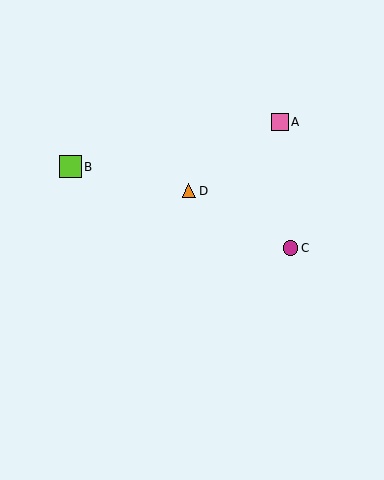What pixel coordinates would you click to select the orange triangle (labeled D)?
Click at (189, 191) to select the orange triangle D.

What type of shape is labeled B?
Shape B is a lime square.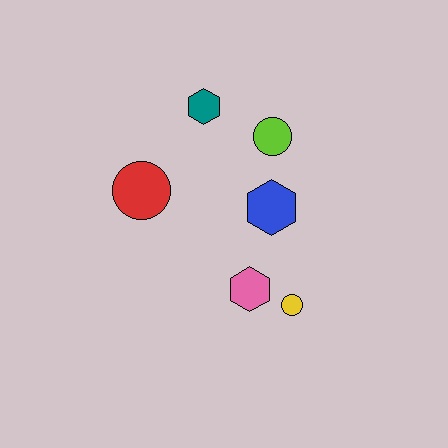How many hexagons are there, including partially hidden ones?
There are 3 hexagons.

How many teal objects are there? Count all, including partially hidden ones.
There is 1 teal object.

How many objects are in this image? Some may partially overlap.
There are 6 objects.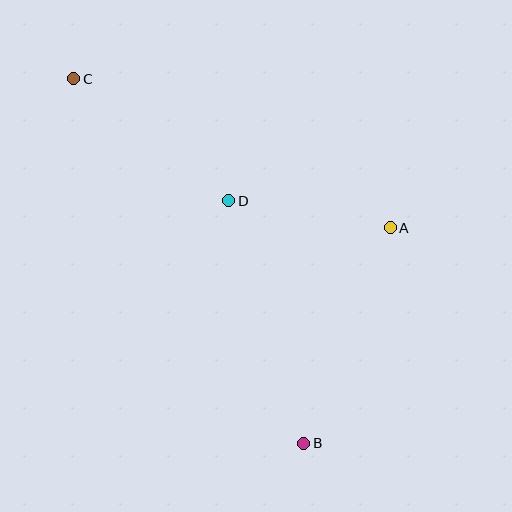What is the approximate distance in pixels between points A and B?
The distance between A and B is approximately 232 pixels.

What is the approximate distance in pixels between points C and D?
The distance between C and D is approximately 197 pixels.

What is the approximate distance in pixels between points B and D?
The distance between B and D is approximately 253 pixels.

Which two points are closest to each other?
Points A and D are closest to each other.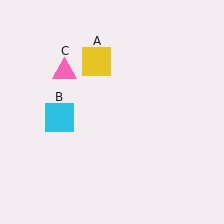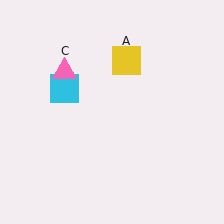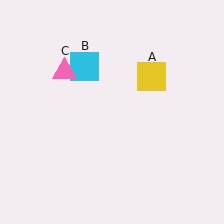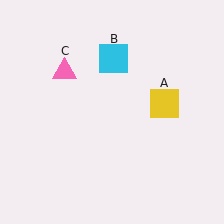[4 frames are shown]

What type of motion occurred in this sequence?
The yellow square (object A), cyan square (object B) rotated clockwise around the center of the scene.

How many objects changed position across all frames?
2 objects changed position: yellow square (object A), cyan square (object B).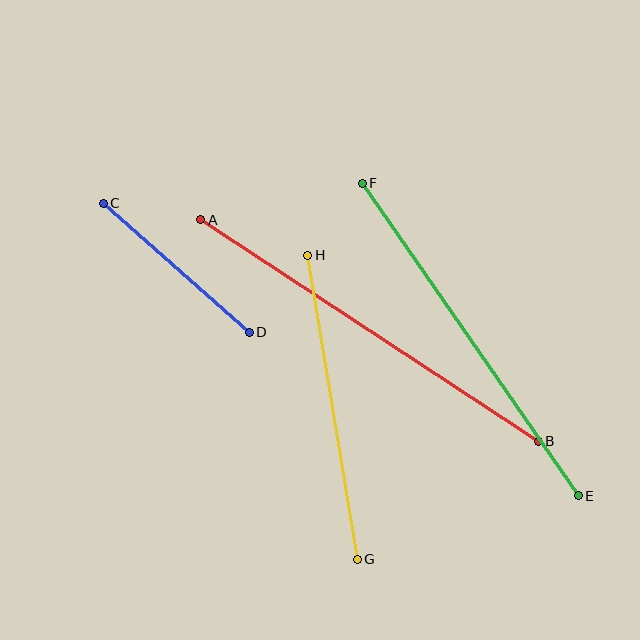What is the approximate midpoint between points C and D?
The midpoint is at approximately (176, 268) pixels.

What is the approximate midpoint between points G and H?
The midpoint is at approximately (333, 407) pixels.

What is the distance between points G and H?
The distance is approximately 308 pixels.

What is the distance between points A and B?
The distance is approximately 404 pixels.